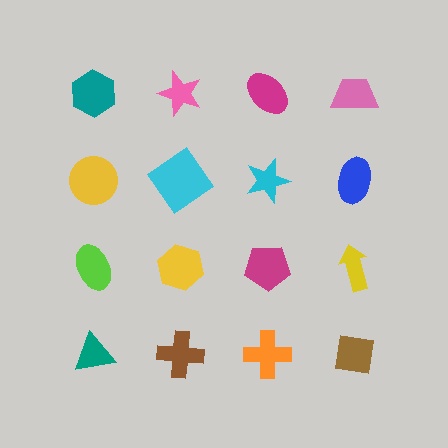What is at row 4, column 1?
A teal triangle.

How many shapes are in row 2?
4 shapes.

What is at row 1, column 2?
A pink star.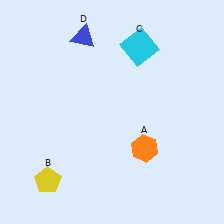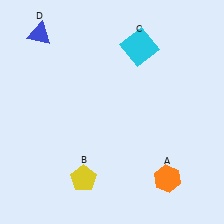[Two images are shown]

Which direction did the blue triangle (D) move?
The blue triangle (D) moved left.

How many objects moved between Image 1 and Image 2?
3 objects moved between the two images.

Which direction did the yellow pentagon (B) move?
The yellow pentagon (B) moved right.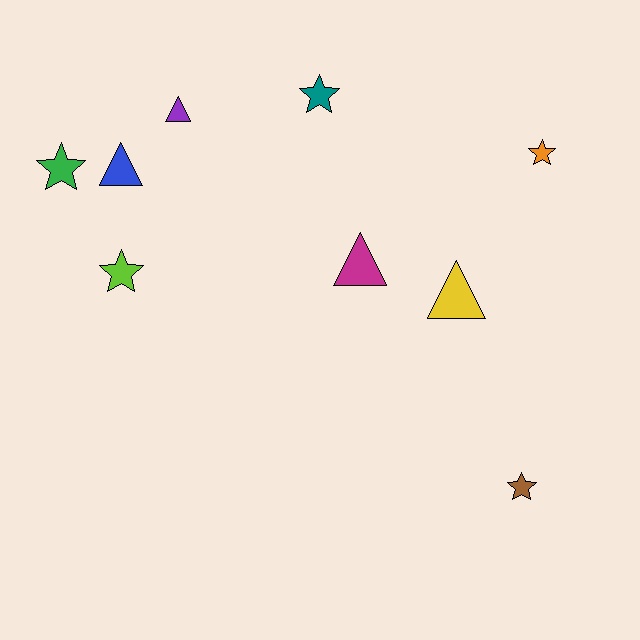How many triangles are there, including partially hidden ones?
There are 4 triangles.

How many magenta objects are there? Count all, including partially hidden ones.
There is 1 magenta object.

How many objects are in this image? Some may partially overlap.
There are 9 objects.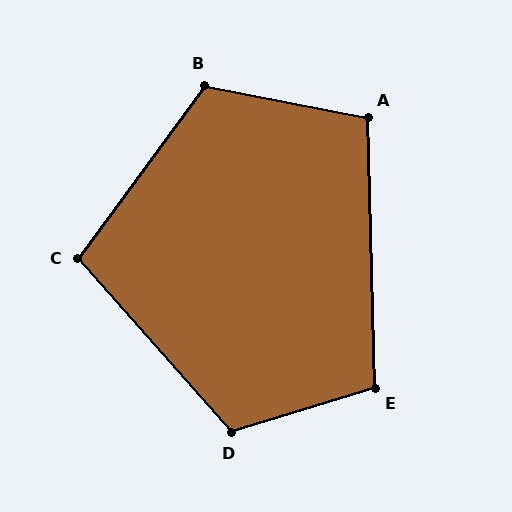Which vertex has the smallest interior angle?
C, at approximately 102 degrees.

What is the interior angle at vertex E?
Approximately 106 degrees (obtuse).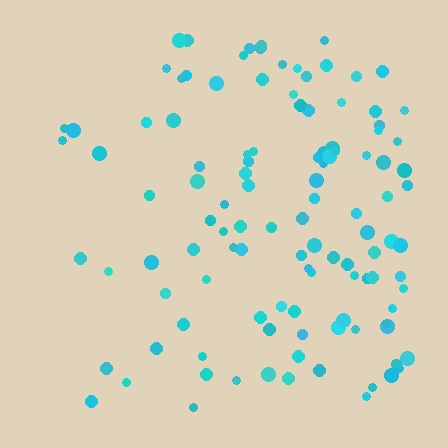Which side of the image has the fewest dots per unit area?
The left.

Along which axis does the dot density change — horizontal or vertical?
Horizontal.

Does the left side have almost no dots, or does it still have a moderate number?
Still a moderate number, just noticeably fewer than the right.